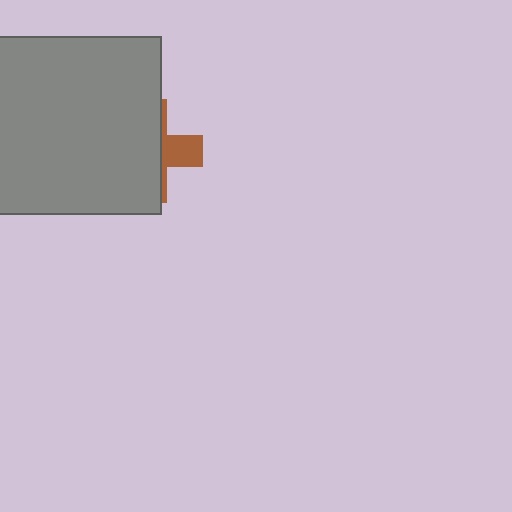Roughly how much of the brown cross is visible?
A small part of it is visible (roughly 31%).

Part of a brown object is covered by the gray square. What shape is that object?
It is a cross.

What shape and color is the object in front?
The object in front is a gray square.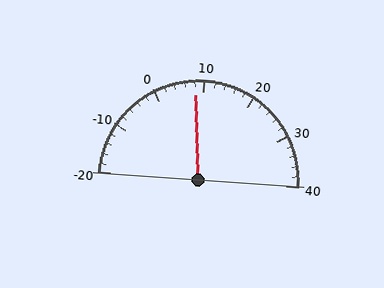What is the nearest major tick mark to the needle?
The nearest major tick mark is 10.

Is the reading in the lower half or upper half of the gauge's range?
The reading is in the lower half of the range (-20 to 40).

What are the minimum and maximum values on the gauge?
The gauge ranges from -20 to 40.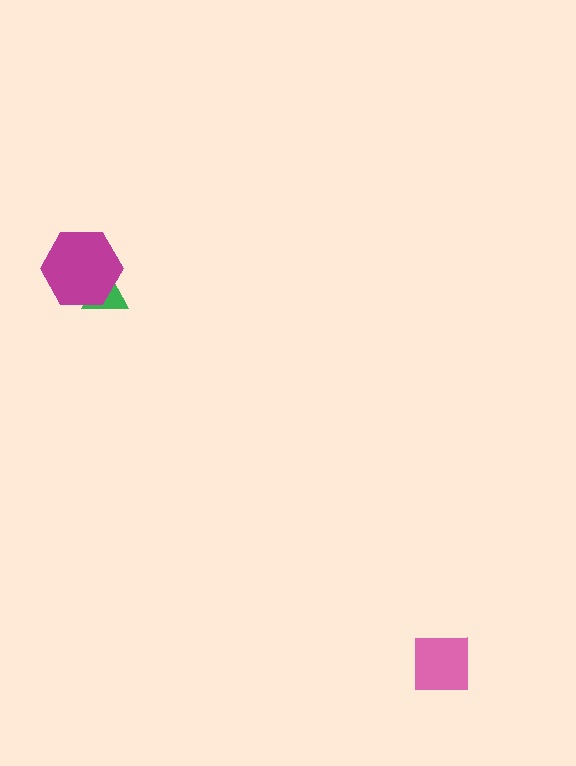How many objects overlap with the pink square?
0 objects overlap with the pink square.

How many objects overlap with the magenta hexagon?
1 object overlaps with the magenta hexagon.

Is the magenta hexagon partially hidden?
No, no other shape covers it.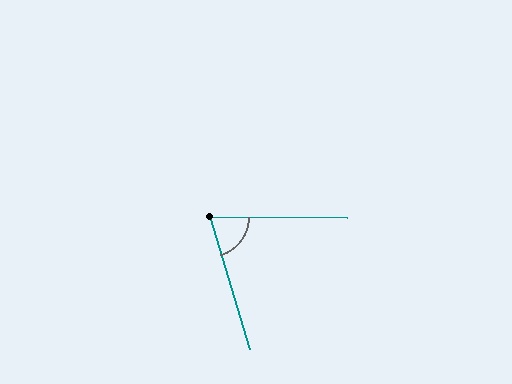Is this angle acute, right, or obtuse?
It is acute.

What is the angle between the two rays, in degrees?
Approximately 73 degrees.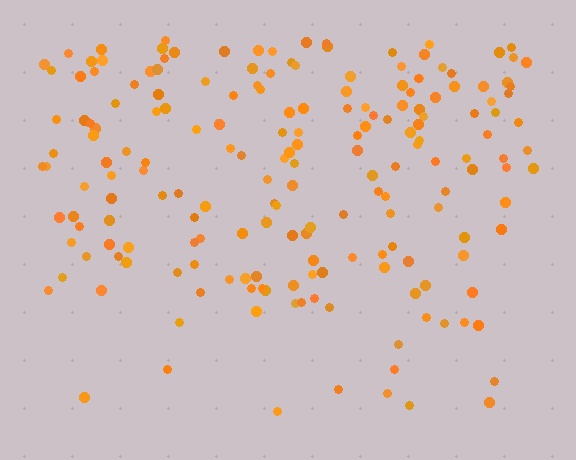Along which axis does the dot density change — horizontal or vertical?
Vertical.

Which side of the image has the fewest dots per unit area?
The bottom.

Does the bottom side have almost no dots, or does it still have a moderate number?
Still a moderate number, just noticeably fewer than the top.